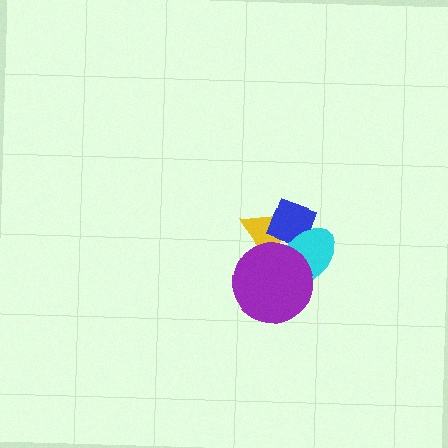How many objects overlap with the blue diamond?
2 objects overlap with the blue diamond.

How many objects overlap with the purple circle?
2 objects overlap with the purple circle.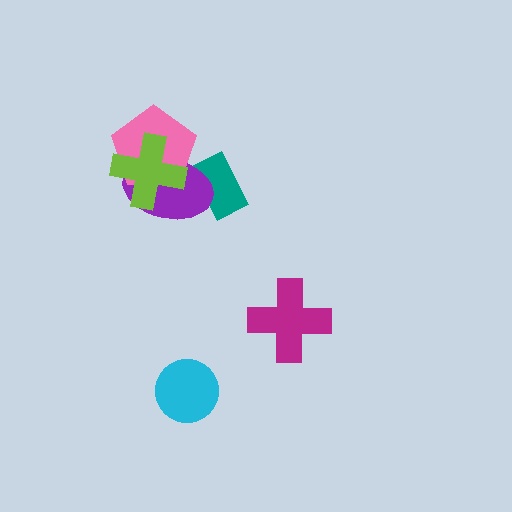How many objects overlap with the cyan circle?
0 objects overlap with the cyan circle.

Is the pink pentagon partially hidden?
Yes, it is partially covered by another shape.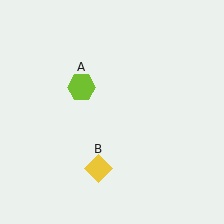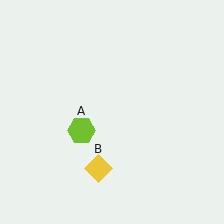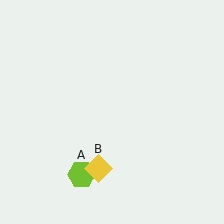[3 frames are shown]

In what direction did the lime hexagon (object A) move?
The lime hexagon (object A) moved down.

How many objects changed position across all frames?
1 object changed position: lime hexagon (object A).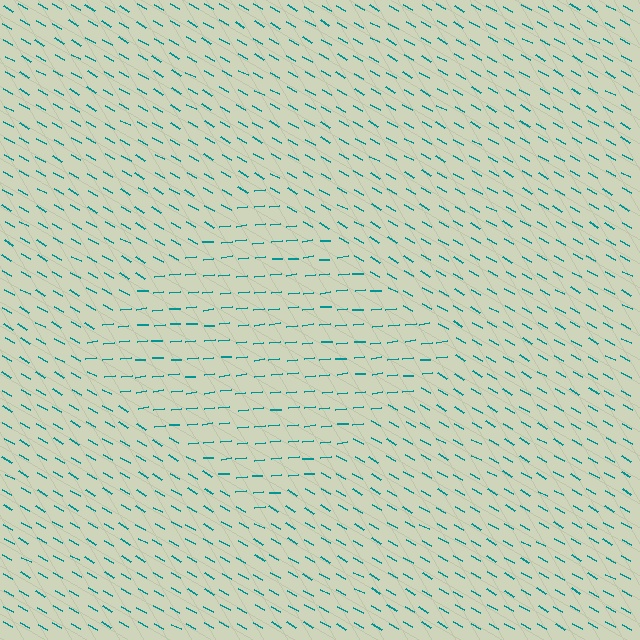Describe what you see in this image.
The image is filled with small teal line segments. A diamond region in the image has lines oriented differently from the surrounding lines, creating a visible texture boundary.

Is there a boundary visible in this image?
Yes, there is a texture boundary formed by a change in line orientation.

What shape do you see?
I see a diamond.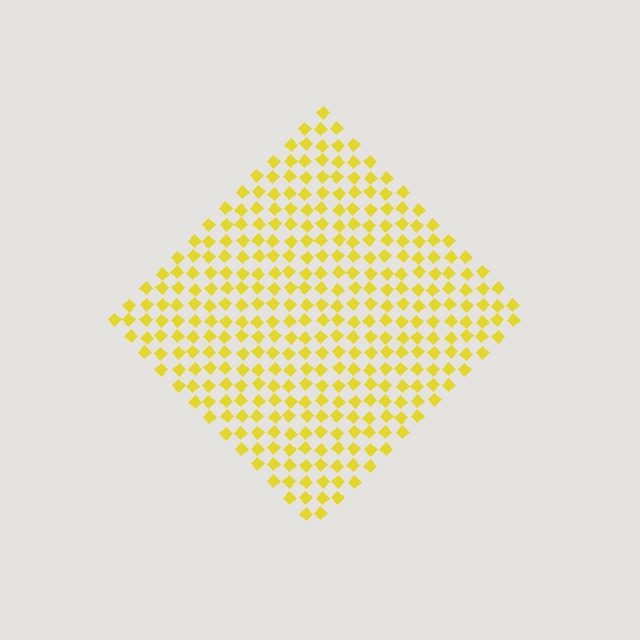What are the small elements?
The small elements are diamonds.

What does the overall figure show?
The overall figure shows a diamond.